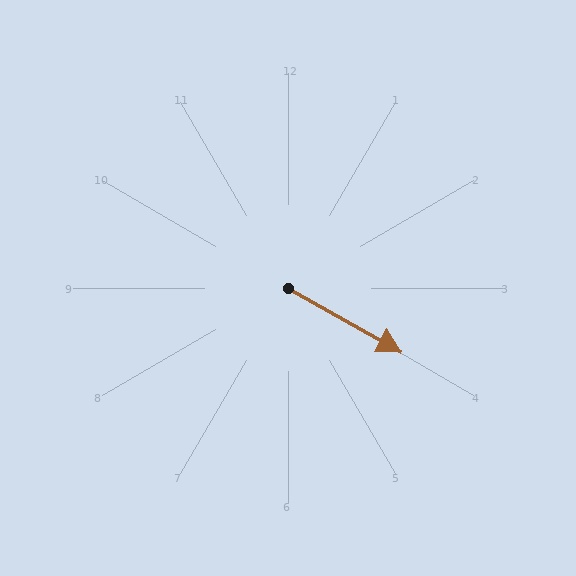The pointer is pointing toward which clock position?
Roughly 4 o'clock.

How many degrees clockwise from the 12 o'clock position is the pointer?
Approximately 119 degrees.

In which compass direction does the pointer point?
Southeast.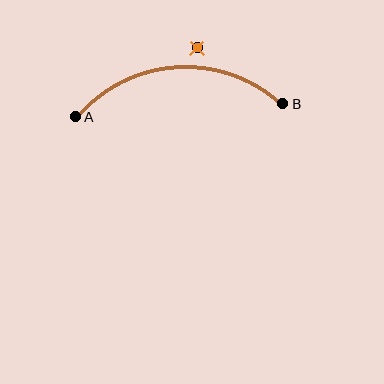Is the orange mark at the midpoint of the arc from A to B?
No — the orange mark does not lie on the arc at all. It sits slightly outside the curve.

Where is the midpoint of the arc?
The arc midpoint is the point on the curve farthest from the straight line joining A and B. It sits above that line.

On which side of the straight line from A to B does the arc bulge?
The arc bulges above the straight line connecting A and B.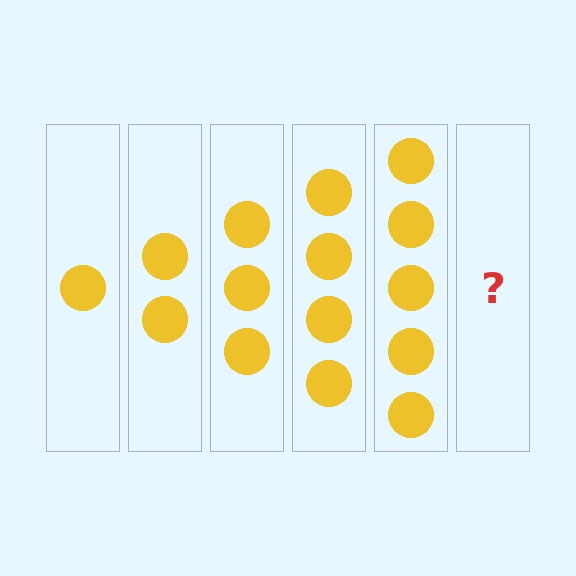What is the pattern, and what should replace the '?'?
The pattern is that each step adds one more circle. The '?' should be 6 circles.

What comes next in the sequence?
The next element should be 6 circles.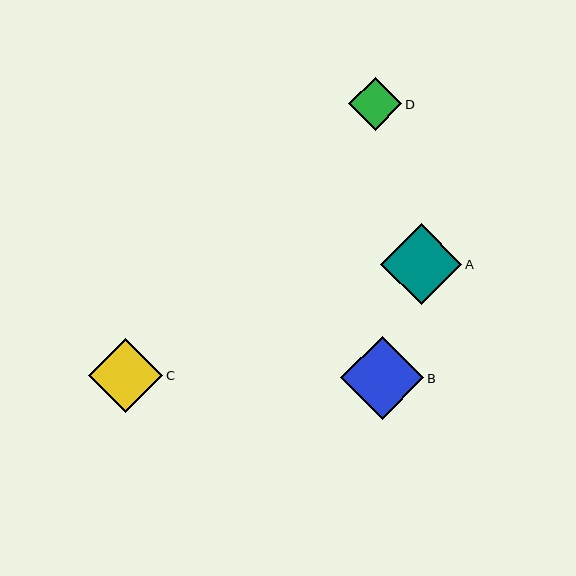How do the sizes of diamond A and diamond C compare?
Diamond A and diamond C are approximately the same size.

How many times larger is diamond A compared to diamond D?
Diamond A is approximately 1.5 times the size of diamond D.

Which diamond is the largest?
Diamond B is the largest with a size of approximately 83 pixels.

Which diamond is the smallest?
Diamond D is the smallest with a size of approximately 53 pixels.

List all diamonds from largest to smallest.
From largest to smallest: B, A, C, D.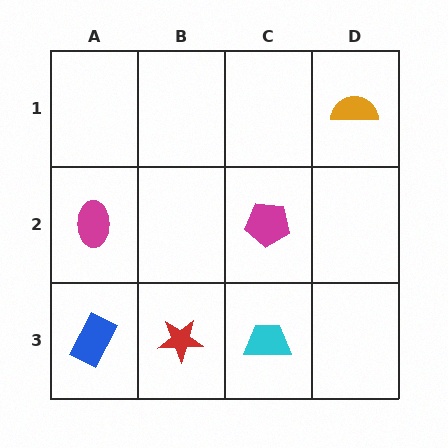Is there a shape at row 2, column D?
No, that cell is empty.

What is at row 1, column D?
An orange semicircle.